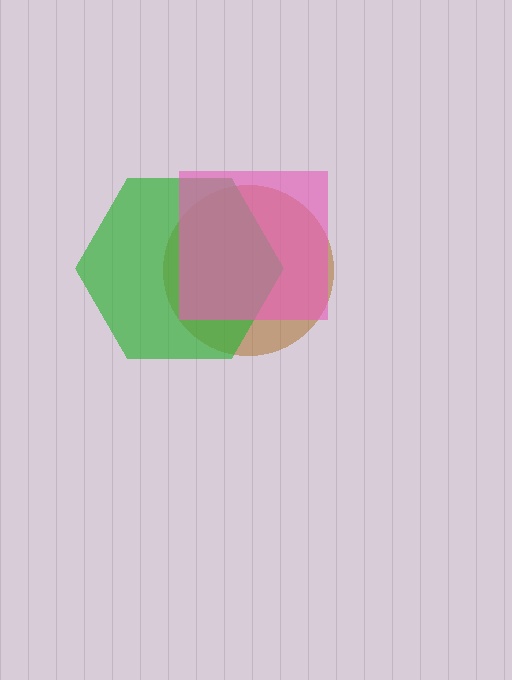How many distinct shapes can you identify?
There are 3 distinct shapes: a brown circle, a green hexagon, a pink square.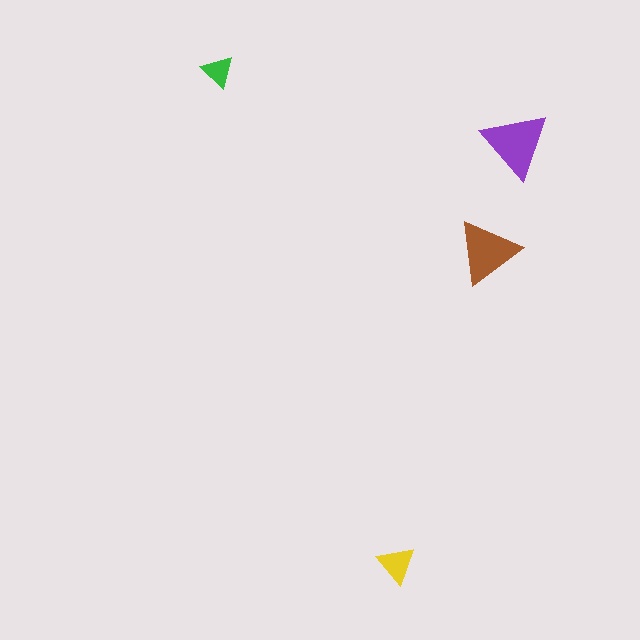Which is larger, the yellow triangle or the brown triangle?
The brown one.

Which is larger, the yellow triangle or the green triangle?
The yellow one.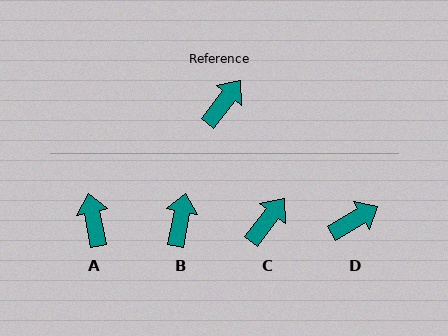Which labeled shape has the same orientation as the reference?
C.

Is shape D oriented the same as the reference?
No, it is off by about 22 degrees.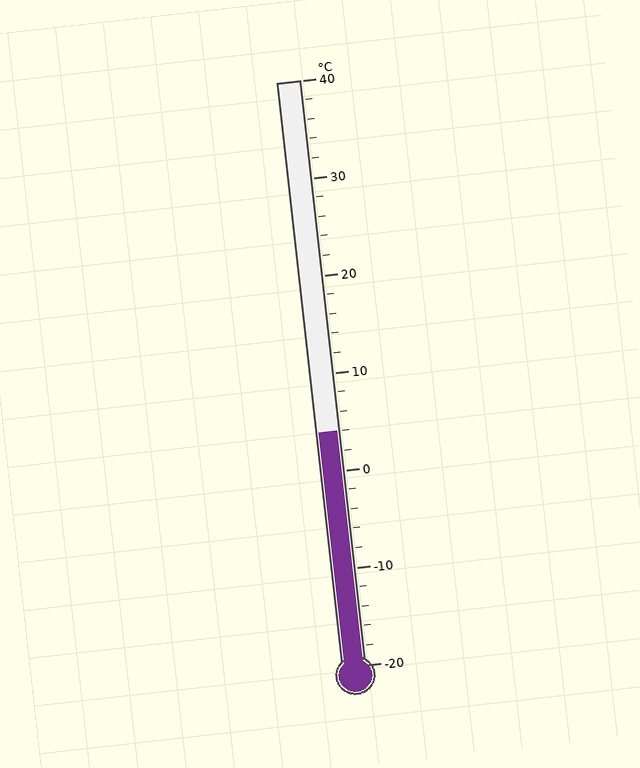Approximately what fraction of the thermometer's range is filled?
The thermometer is filled to approximately 40% of its range.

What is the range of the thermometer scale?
The thermometer scale ranges from -20°C to 40°C.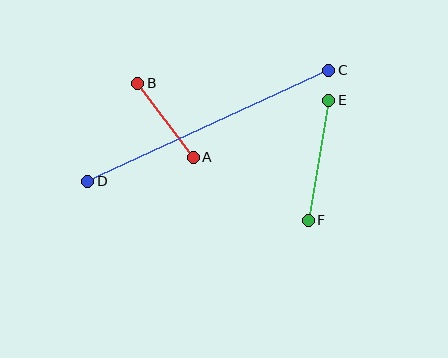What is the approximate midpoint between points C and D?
The midpoint is at approximately (208, 126) pixels.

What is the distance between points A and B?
The distance is approximately 93 pixels.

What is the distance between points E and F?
The distance is approximately 122 pixels.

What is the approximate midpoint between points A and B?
The midpoint is at approximately (166, 120) pixels.